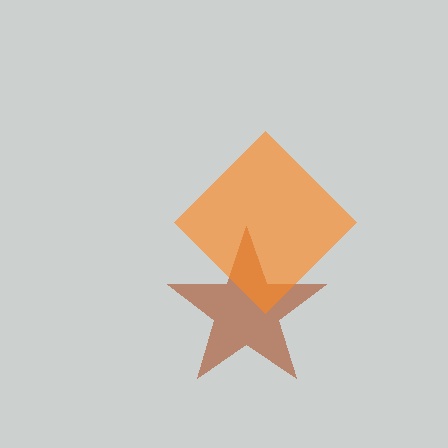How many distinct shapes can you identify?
There are 2 distinct shapes: a brown star, an orange diamond.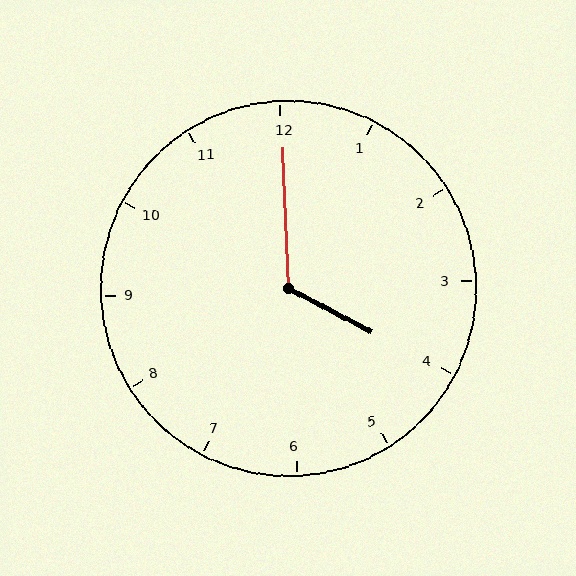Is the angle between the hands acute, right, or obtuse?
It is obtuse.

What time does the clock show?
4:00.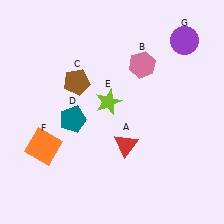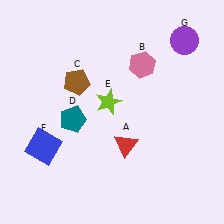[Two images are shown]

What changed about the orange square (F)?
In Image 1, F is orange. In Image 2, it changed to blue.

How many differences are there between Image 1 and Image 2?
There is 1 difference between the two images.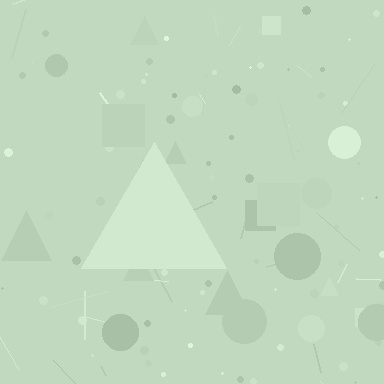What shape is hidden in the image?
A triangle is hidden in the image.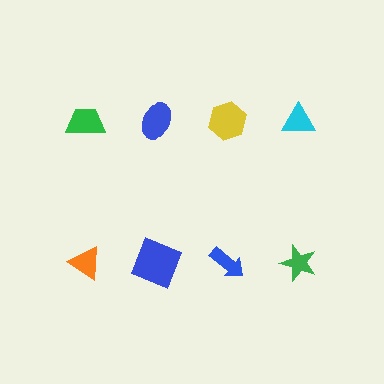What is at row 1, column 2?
A blue ellipse.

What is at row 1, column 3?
A yellow hexagon.